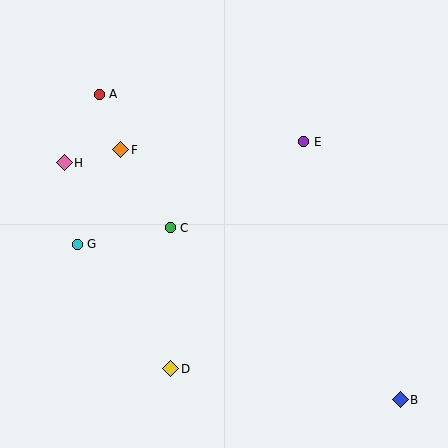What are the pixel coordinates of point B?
Point B is at (400, 400).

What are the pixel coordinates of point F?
Point F is at (121, 150).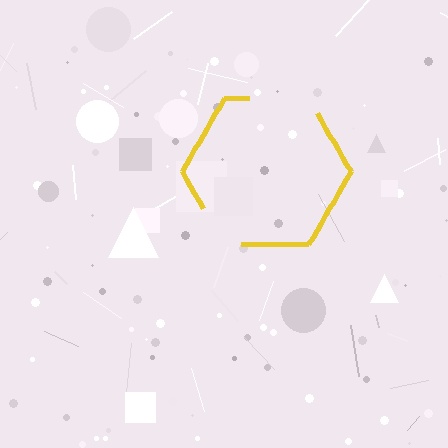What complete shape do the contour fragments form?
The contour fragments form a hexagon.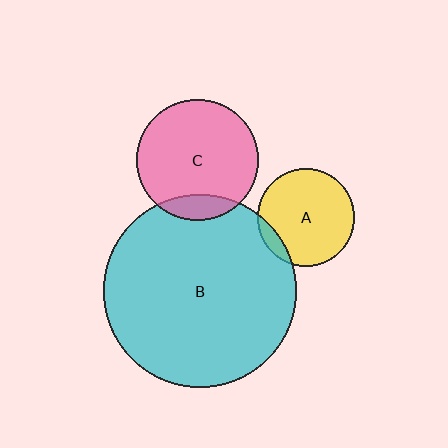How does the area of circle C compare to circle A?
Approximately 1.5 times.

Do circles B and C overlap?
Yes.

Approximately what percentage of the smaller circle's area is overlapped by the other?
Approximately 15%.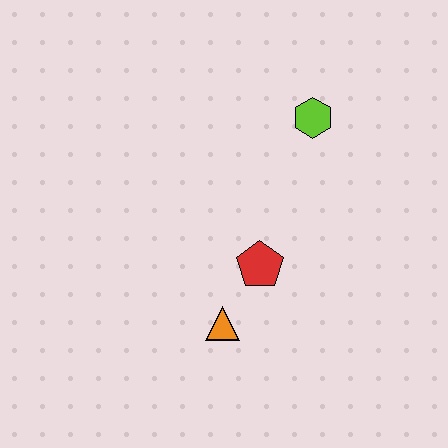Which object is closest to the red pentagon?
The orange triangle is closest to the red pentagon.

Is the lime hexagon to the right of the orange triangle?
Yes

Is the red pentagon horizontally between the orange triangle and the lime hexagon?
Yes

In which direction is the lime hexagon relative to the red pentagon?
The lime hexagon is above the red pentagon.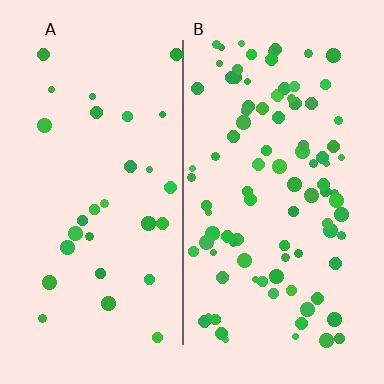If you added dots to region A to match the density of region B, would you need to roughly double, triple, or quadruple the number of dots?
Approximately triple.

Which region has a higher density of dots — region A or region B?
B (the right).